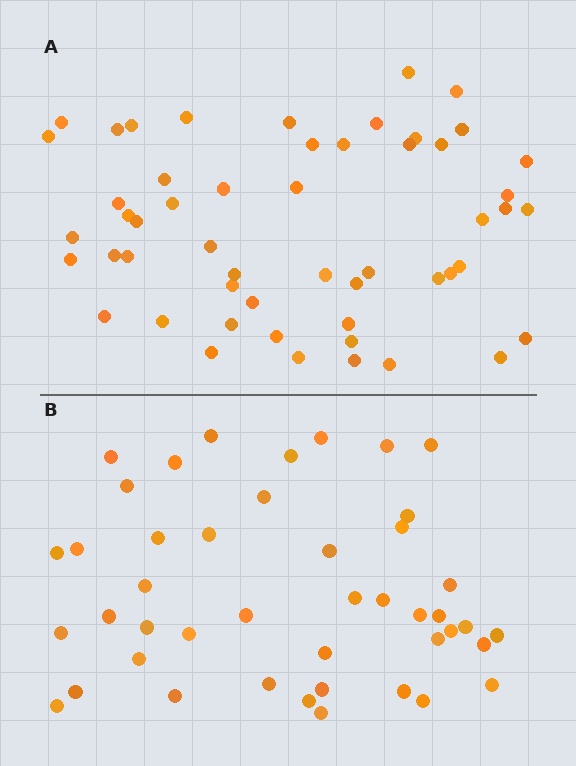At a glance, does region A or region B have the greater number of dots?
Region A (the top region) has more dots.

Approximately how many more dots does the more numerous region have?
Region A has roughly 8 or so more dots than region B.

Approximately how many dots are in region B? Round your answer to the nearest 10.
About 40 dots. (The exact count is 44, which rounds to 40.)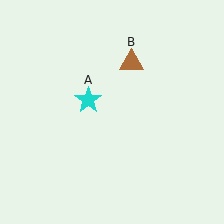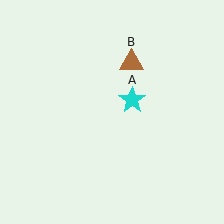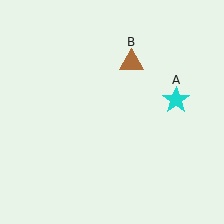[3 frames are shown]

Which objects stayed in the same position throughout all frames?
Brown triangle (object B) remained stationary.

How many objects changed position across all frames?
1 object changed position: cyan star (object A).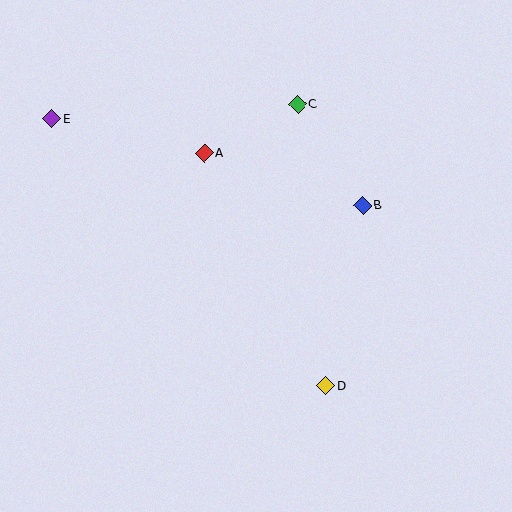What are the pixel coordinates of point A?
Point A is at (204, 153).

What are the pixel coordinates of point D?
Point D is at (326, 386).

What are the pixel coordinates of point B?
Point B is at (363, 205).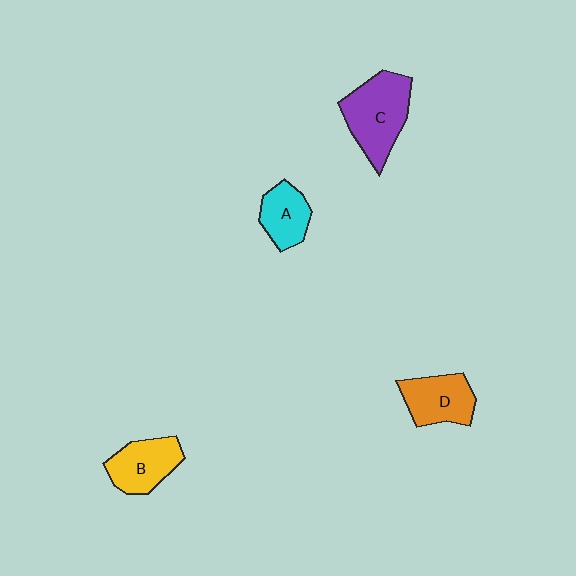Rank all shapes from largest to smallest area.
From largest to smallest: C (purple), D (orange), B (yellow), A (cyan).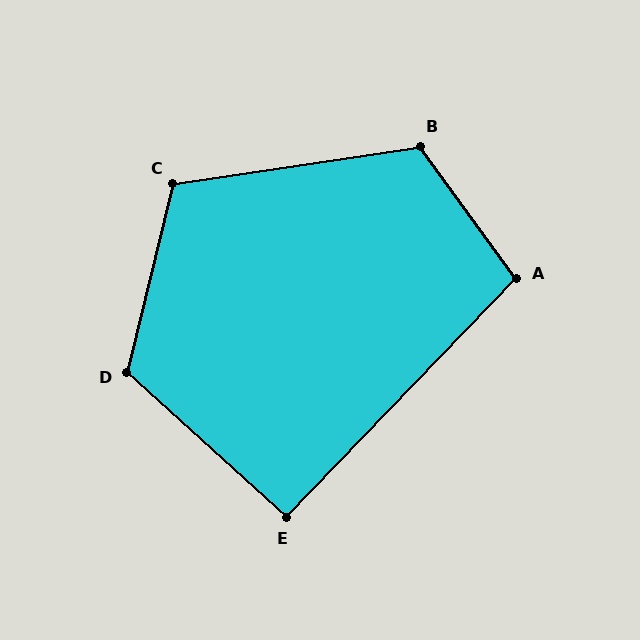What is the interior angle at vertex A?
Approximately 100 degrees (obtuse).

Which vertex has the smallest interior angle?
E, at approximately 92 degrees.